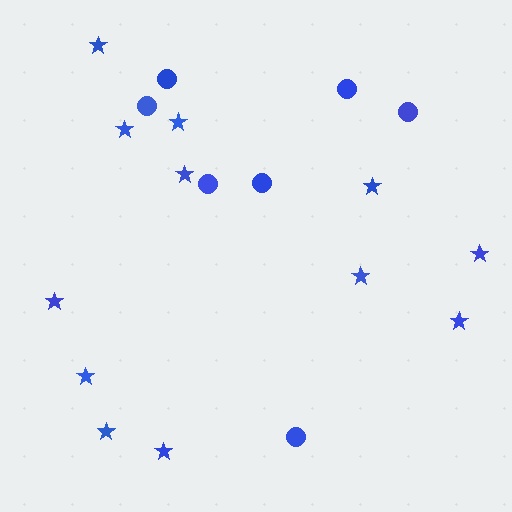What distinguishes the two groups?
There are 2 groups: one group of stars (12) and one group of circles (7).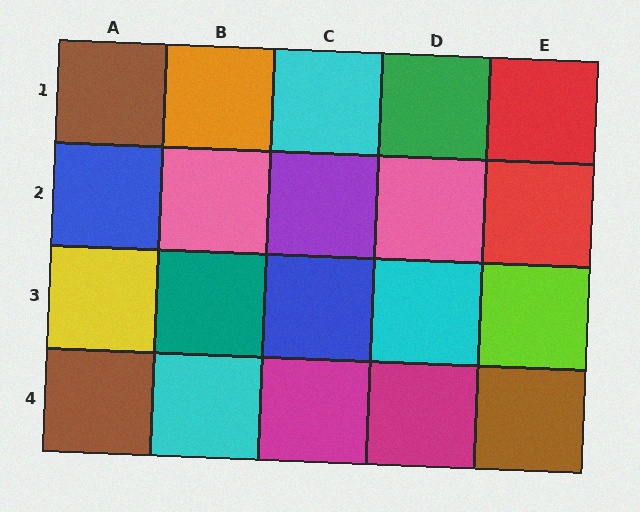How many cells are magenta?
2 cells are magenta.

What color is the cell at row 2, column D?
Pink.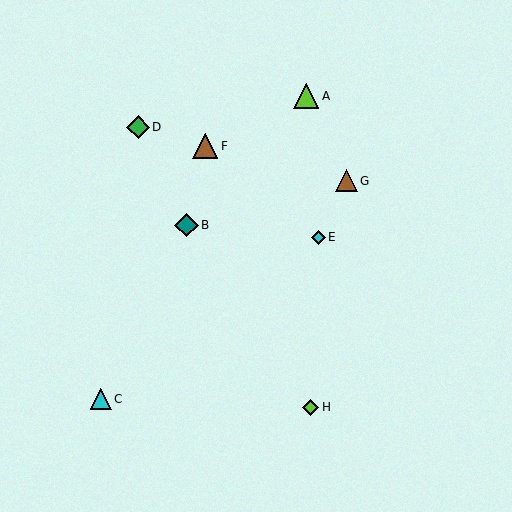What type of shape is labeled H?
Shape H is a lime diamond.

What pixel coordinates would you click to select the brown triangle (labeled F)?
Click at (205, 146) to select the brown triangle F.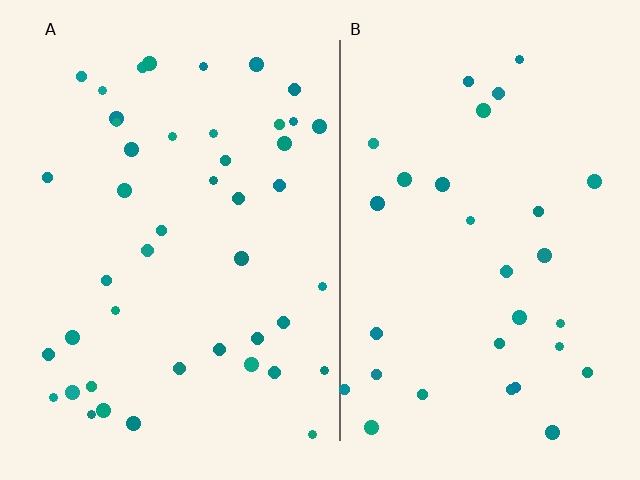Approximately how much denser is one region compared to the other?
Approximately 1.5× — region A over region B.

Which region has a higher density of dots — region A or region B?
A (the left).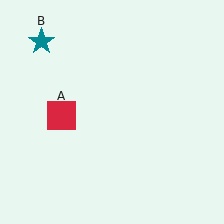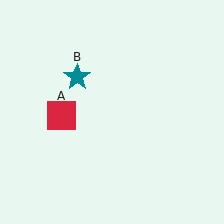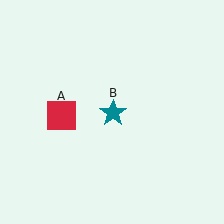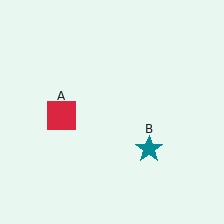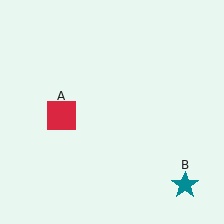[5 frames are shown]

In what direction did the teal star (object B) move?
The teal star (object B) moved down and to the right.